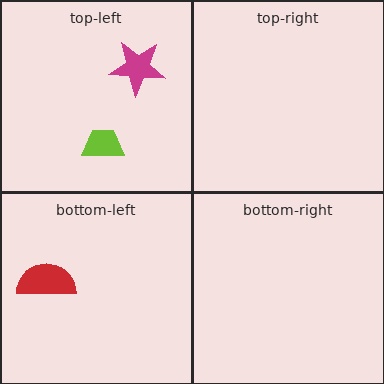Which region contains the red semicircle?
The bottom-left region.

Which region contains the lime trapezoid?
The top-left region.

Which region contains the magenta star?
The top-left region.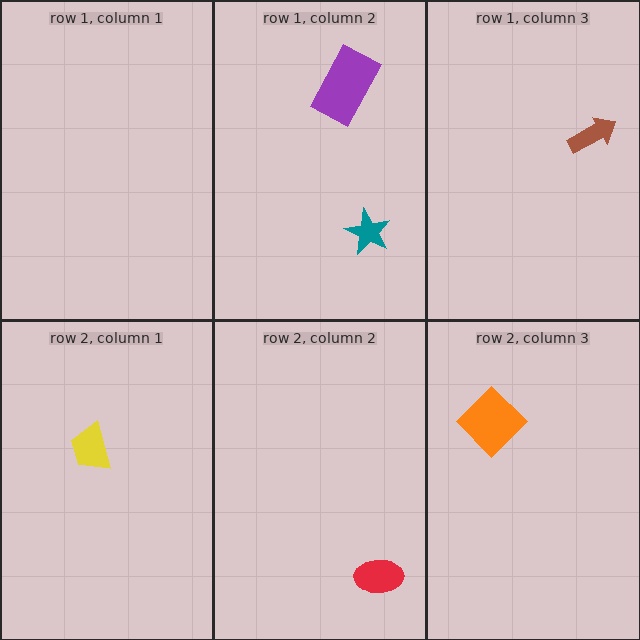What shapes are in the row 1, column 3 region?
The brown arrow.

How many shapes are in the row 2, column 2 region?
1.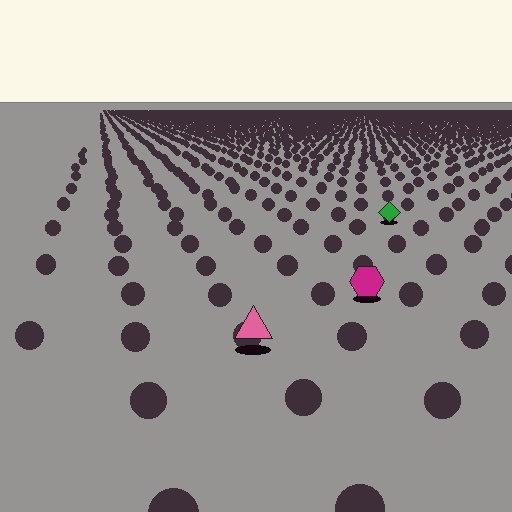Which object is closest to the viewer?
The pink triangle is closest. The texture marks near it are larger and more spread out.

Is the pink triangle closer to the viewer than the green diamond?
Yes. The pink triangle is closer — you can tell from the texture gradient: the ground texture is coarser near it.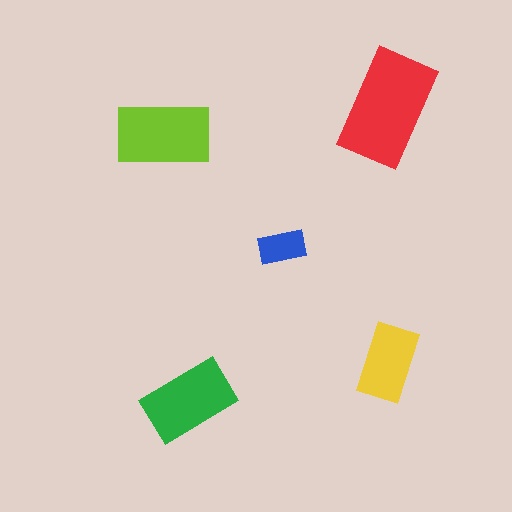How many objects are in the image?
There are 5 objects in the image.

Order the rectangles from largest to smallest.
the red one, the lime one, the green one, the yellow one, the blue one.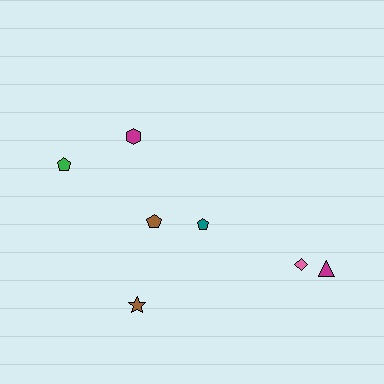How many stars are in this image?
There is 1 star.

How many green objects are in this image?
There is 1 green object.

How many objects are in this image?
There are 7 objects.